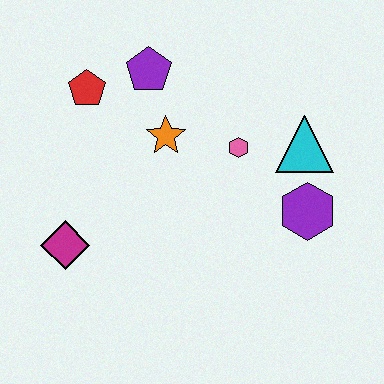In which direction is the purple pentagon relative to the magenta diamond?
The purple pentagon is above the magenta diamond.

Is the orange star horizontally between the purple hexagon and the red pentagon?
Yes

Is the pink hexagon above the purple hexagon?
Yes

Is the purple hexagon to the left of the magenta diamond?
No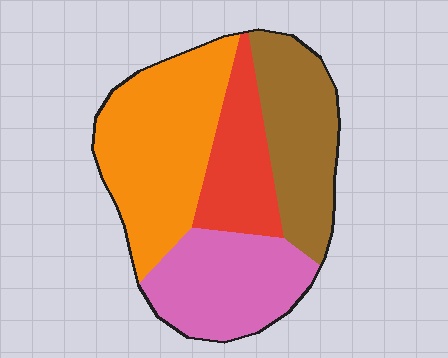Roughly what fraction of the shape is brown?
Brown covers 24% of the shape.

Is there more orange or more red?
Orange.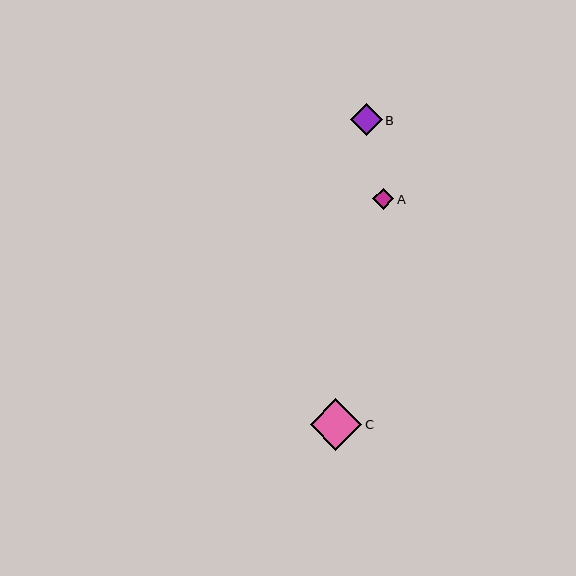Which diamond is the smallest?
Diamond A is the smallest with a size of approximately 21 pixels.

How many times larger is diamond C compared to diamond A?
Diamond C is approximately 2.4 times the size of diamond A.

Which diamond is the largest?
Diamond C is the largest with a size of approximately 51 pixels.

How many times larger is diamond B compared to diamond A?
Diamond B is approximately 1.5 times the size of diamond A.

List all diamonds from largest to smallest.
From largest to smallest: C, B, A.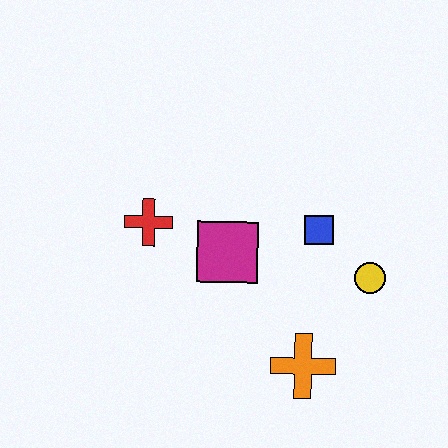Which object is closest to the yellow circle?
The blue square is closest to the yellow circle.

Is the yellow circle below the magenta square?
Yes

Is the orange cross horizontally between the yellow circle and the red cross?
Yes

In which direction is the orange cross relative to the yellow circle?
The orange cross is below the yellow circle.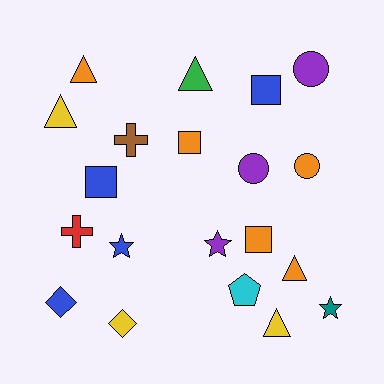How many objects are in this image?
There are 20 objects.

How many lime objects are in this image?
There are no lime objects.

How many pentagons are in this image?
There is 1 pentagon.